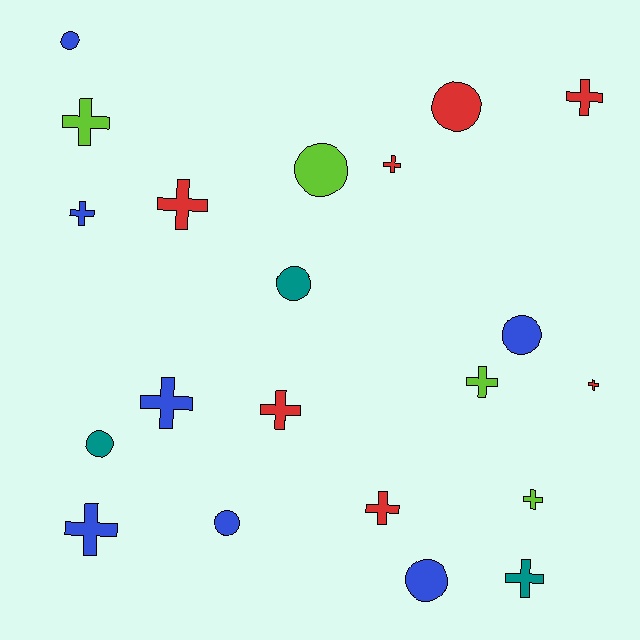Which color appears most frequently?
Red, with 7 objects.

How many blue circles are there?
There are 4 blue circles.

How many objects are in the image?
There are 21 objects.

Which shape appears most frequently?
Cross, with 13 objects.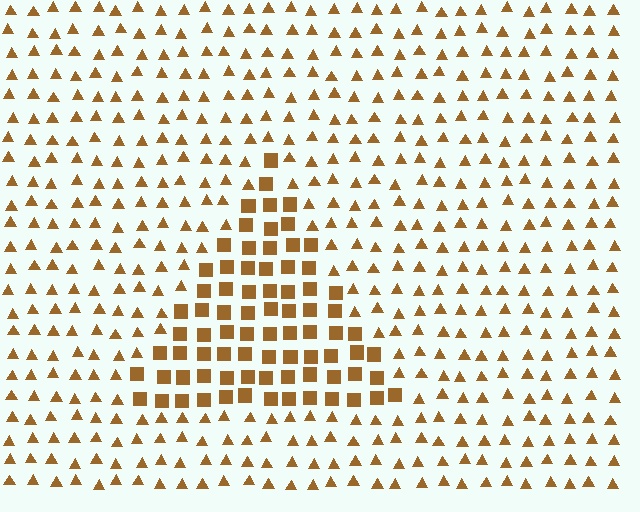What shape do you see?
I see a triangle.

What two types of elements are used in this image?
The image uses squares inside the triangle region and triangles outside it.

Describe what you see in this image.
The image is filled with small brown elements arranged in a uniform grid. A triangle-shaped region contains squares, while the surrounding area contains triangles. The boundary is defined purely by the change in element shape.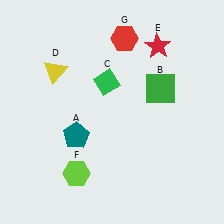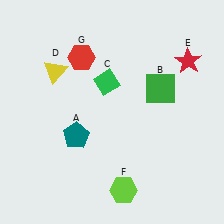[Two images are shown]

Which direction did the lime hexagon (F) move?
The lime hexagon (F) moved right.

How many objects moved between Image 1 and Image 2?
3 objects moved between the two images.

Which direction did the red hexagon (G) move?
The red hexagon (G) moved left.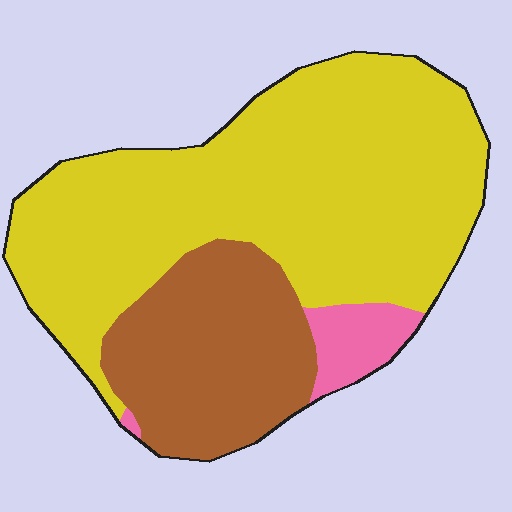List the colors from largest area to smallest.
From largest to smallest: yellow, brown, pink.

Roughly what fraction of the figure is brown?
Brown covers roughly 25% of the figure.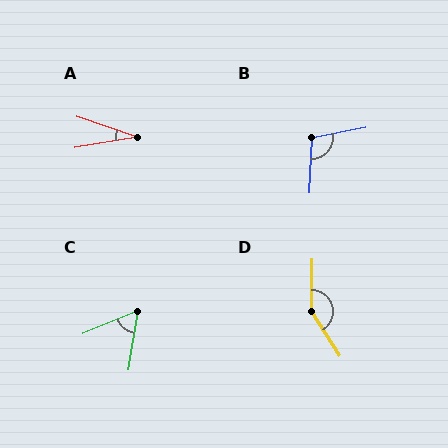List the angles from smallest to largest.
A (29°), C (59°), B (104°), D (147°).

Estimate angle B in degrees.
Approximately 104 degrees.